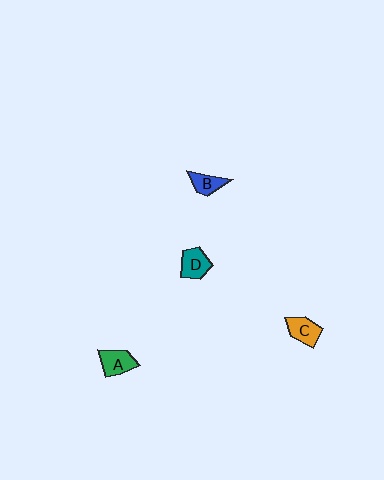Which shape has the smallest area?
Shape B (blue).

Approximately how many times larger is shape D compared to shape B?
Approximately 1.3 times.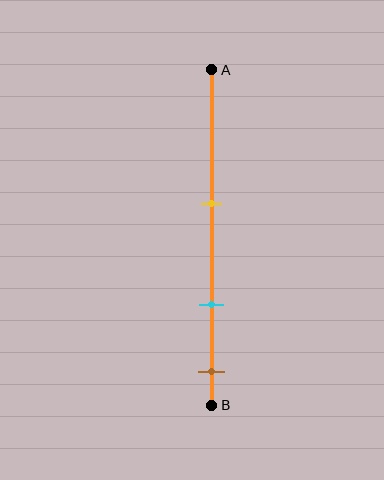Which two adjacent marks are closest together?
The cyan and brown marks are the closest adjacent pair.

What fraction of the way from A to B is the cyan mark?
The cyan mark is approximately 70% (0.7) of the way from A to B.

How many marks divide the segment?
There are 3 marks dividing the segment.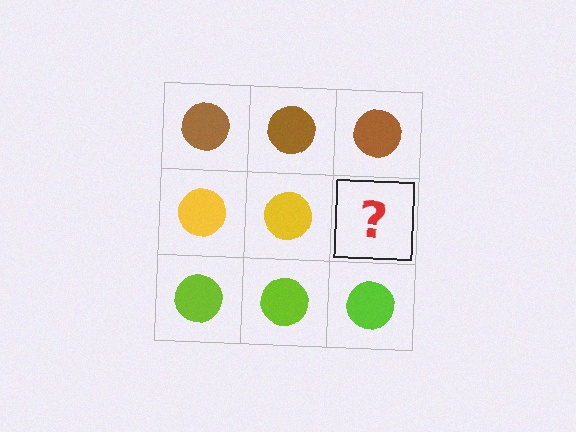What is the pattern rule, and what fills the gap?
The rule is that each row has a consistent color. The gap should be filled with a yellow circle.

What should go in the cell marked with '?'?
The missing cell should contain a yellow circle.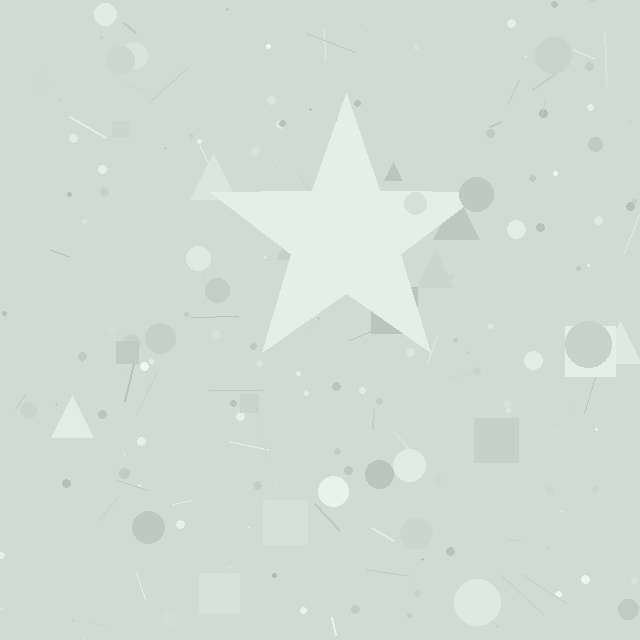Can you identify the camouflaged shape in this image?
The camouflaged shape is a star.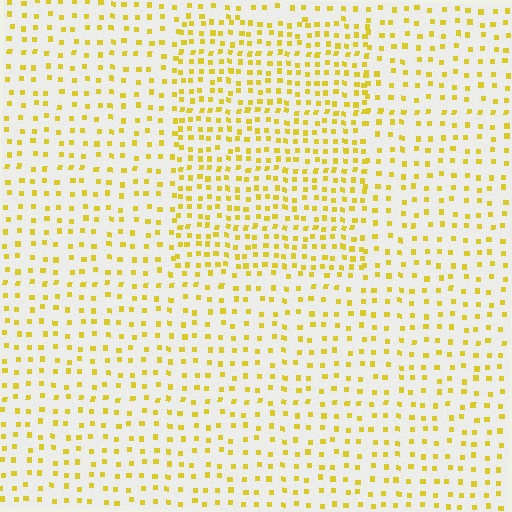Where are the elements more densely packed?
The elements are more densely packed inside the rectangle boundary.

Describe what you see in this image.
The image contains small yellow elements arranged at two different densities. A rectangle-shaped region is visible where the elements are more densely packed than the surrounding area.